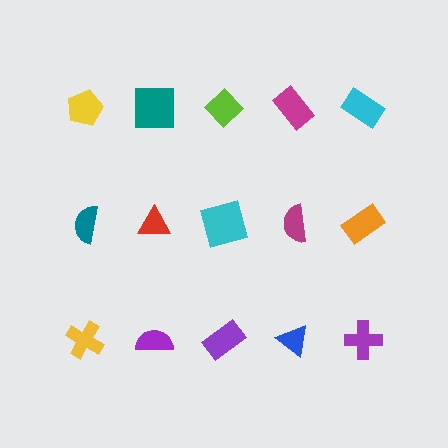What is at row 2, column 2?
A red triangle.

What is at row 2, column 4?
A magenta semicircle.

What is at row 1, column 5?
A cyan rectangle.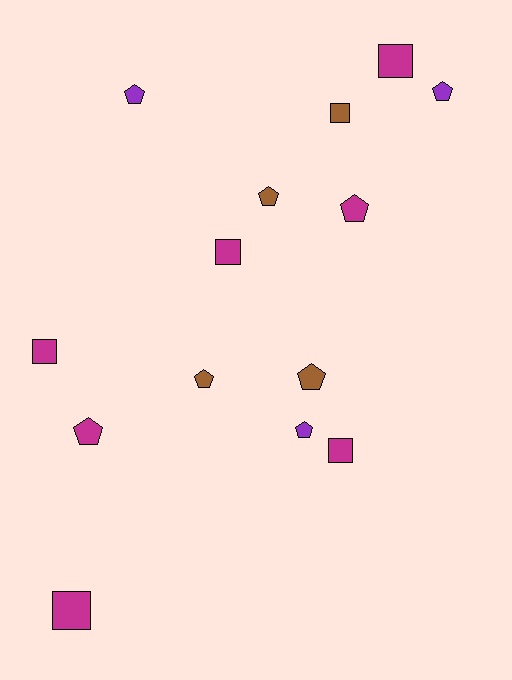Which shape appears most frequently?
Pentagon, with 8 objects.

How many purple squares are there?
There are no purple squares.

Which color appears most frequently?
Magenta, with 7 objects.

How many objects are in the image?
There are 14 objects.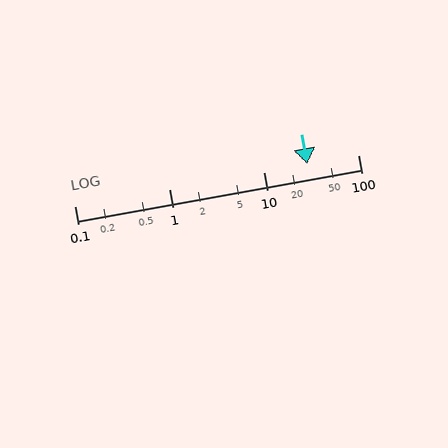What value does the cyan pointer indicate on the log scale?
The pointer indicates approximately 29.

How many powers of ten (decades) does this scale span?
The scale spans 3 decades, from 0.1 to 100.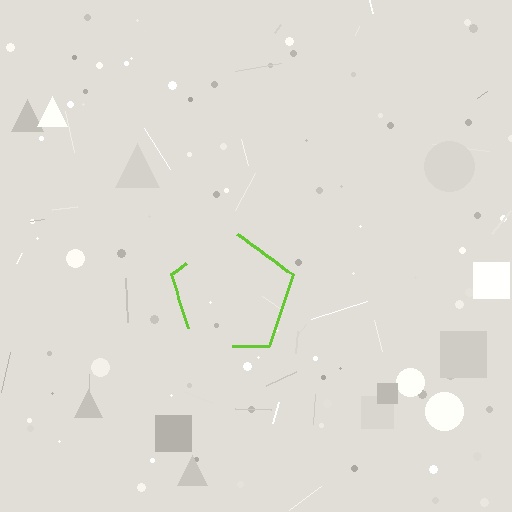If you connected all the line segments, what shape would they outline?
They would outline a pentagon.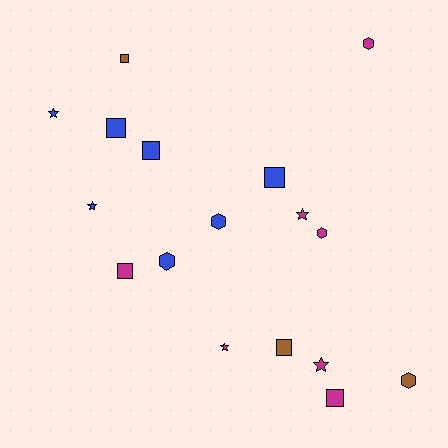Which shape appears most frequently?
Square, with 7 objects.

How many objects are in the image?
There are 17 objects.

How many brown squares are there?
There are 2 brown squares.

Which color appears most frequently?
Blue, with 7 objects.